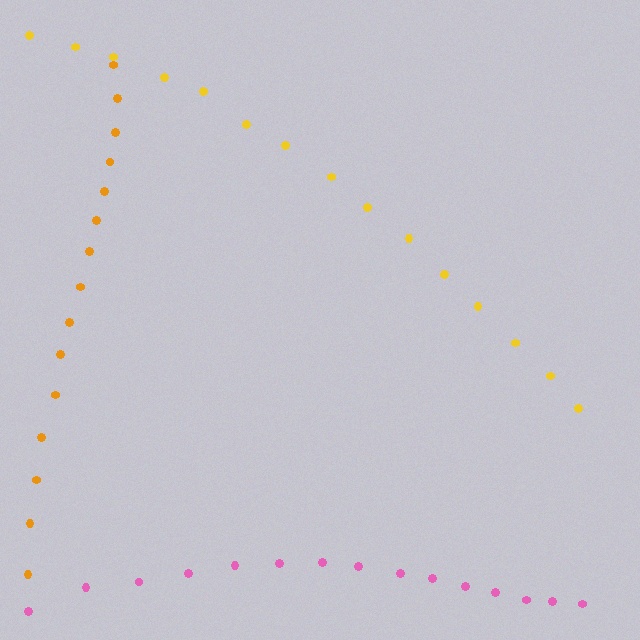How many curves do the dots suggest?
There are 3 distinct paths.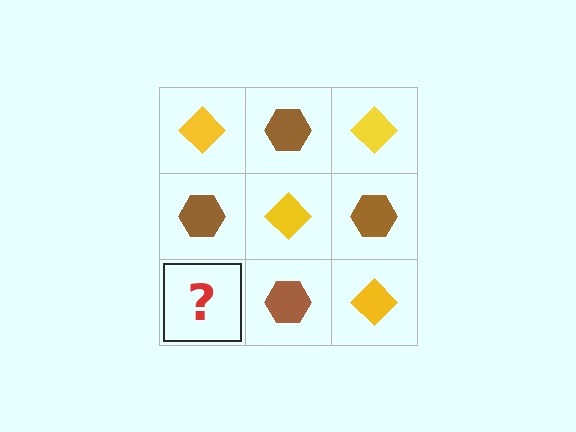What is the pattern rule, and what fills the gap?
The rule is that it alternates yellow diamond and brown hexagon in a checkerboard pattern. The gap should be filled with a yellow diamond.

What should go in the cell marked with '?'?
The missing cell should contain a yellow diamond.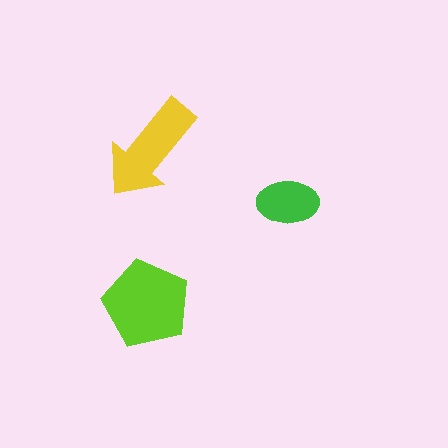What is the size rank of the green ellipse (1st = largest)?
3rd.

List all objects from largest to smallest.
The lime pentagon, the yellow arrow, the green ellipse.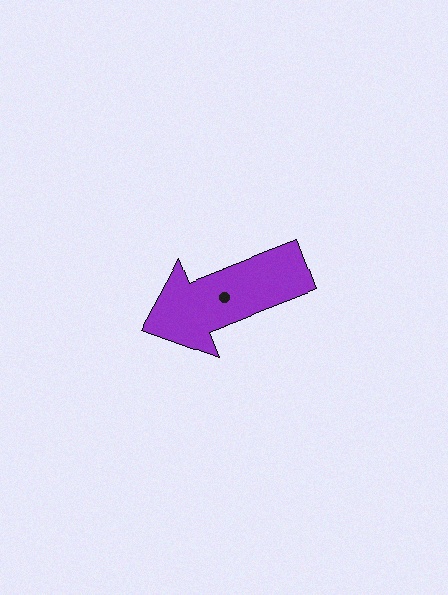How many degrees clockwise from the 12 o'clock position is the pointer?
Approximately 249 degrees.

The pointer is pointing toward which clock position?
Roughly 8 o'clock.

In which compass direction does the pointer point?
West.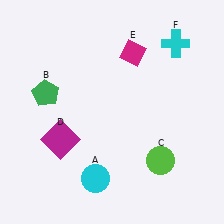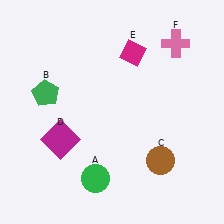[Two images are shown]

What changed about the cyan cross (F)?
In Image 1, F is cyan. In Image 2, it changed to pink.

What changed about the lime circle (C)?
In Image 1, C is lime. In Image 2, it changed to brown.